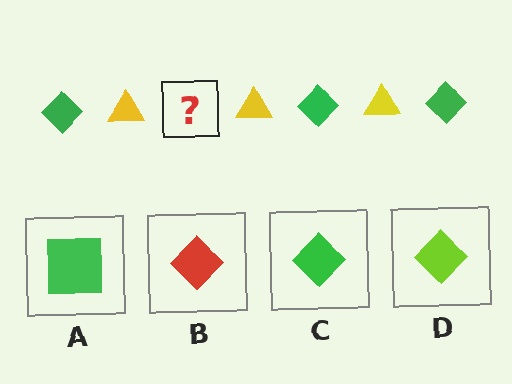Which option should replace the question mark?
Option C.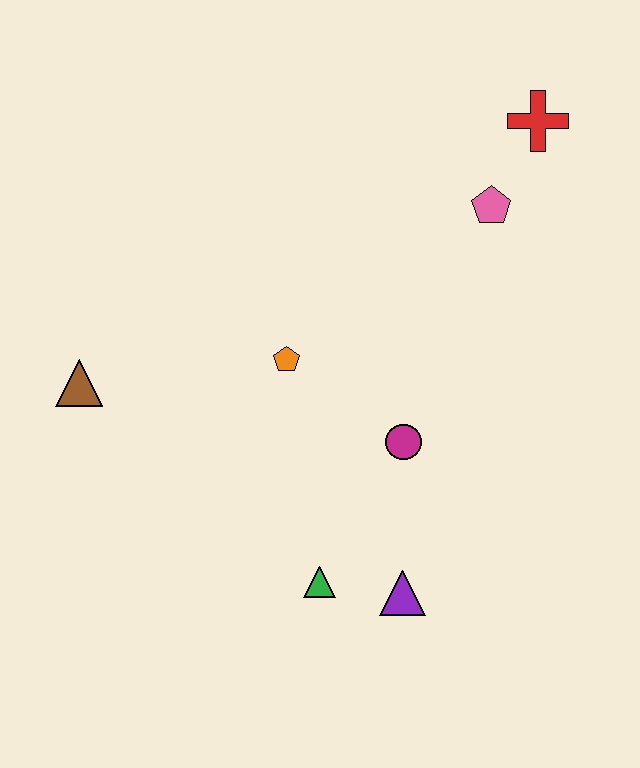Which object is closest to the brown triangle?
The orange pentagon is closest to the brown triangle.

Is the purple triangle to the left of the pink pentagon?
Yes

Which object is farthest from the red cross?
The brown triangle is farthest from the red cross.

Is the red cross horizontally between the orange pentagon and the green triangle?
No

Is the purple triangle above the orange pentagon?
No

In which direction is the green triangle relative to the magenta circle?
The green triangle is below the magenta circle.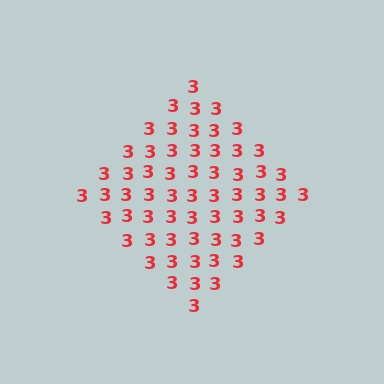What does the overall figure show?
The overall figure shows a diamond.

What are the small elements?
The small elements are digit 3's.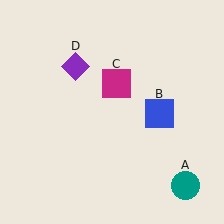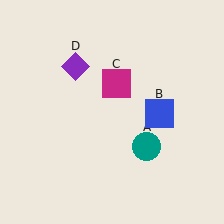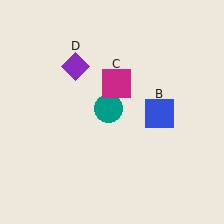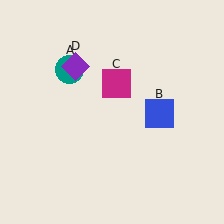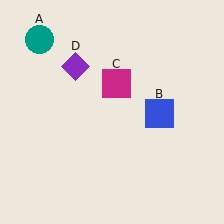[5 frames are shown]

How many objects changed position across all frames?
1 object changed position: teal circle (object A).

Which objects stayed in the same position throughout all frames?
Blue square (object B) and magenta square (object C) and purple diamond (object D) remained stationary.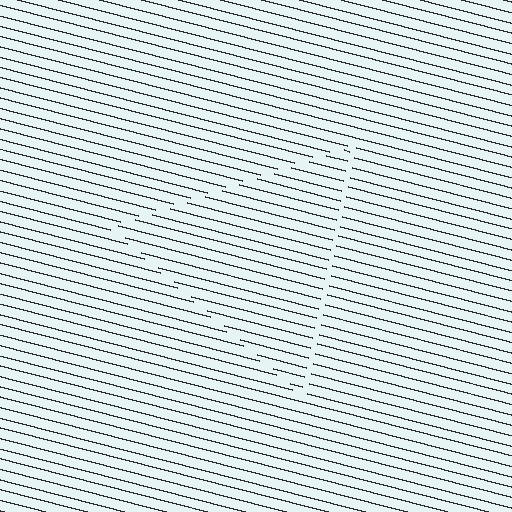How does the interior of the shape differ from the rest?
The interior of the shape contains the same grating, shifted by half a period — the contour is defined by the phase discontinuity where line-ends from the inner and outer gratings abut.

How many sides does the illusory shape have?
3 sides — the line-ends trace a triangle.